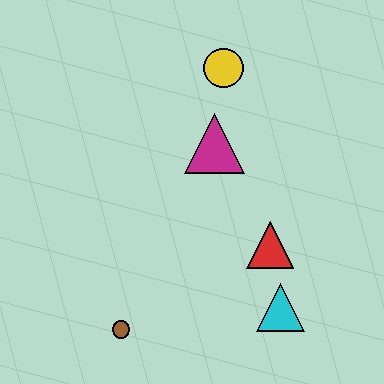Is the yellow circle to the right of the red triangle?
No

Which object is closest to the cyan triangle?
The red triangle is closest to the cyan triangle.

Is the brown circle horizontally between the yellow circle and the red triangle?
No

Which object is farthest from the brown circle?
The yellow circle is farthest from the brown circle.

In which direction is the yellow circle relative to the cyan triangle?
The yellow circle is above the cyan triangle.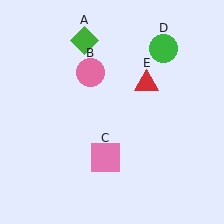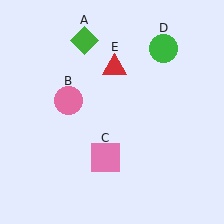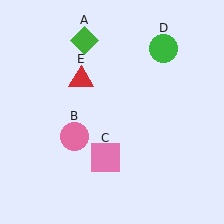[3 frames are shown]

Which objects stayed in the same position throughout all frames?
Green diamond (object A) and pink square (object C) and green circle (object D) remained stationary.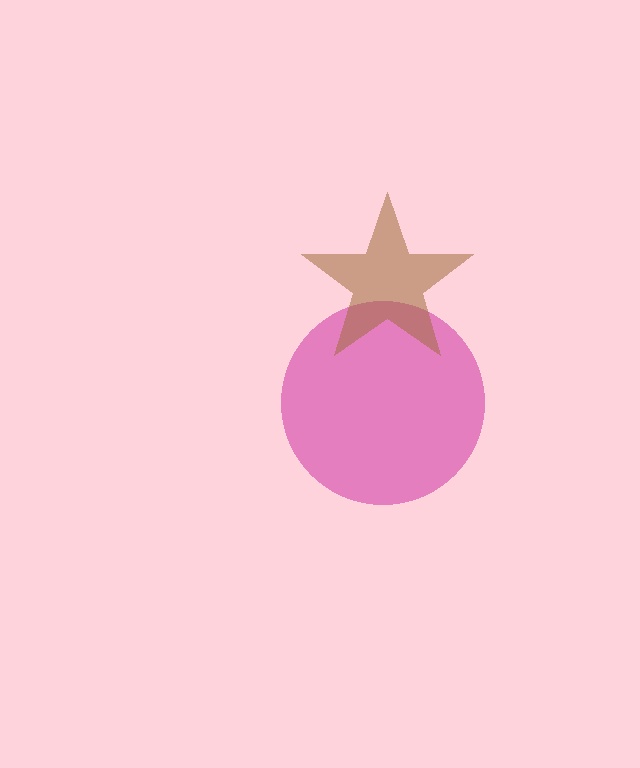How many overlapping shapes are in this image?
There are 2 overlapping shapes in the image.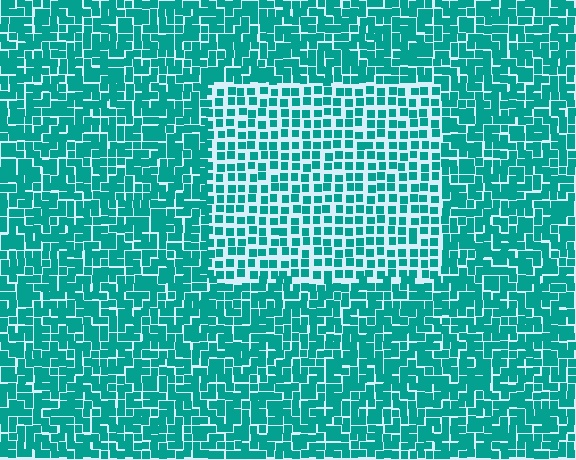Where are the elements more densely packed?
The elements are more densely packed outside the rectangle boundary.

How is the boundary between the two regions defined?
The boundary is defined by a change in element density (approximately 1.7x ratio). All elements are the same color, size, and shape.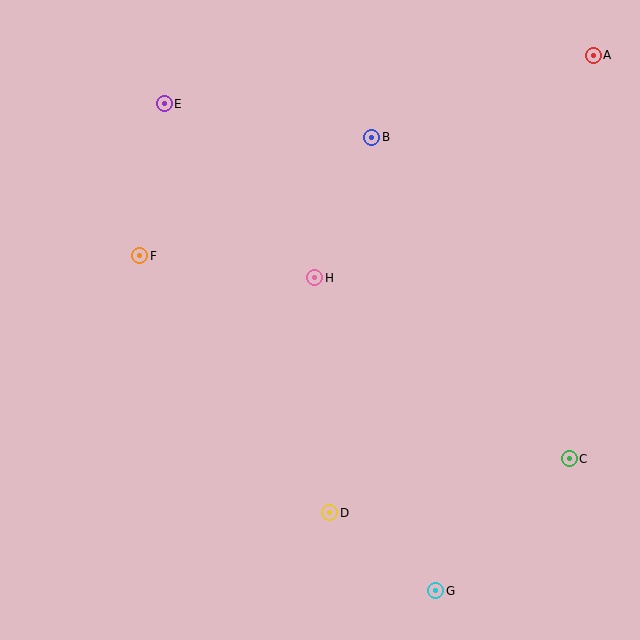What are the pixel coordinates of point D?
Point D is at (330, 513).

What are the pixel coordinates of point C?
Point C is at (569, 459).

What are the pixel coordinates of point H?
Point H is at (315, 278).